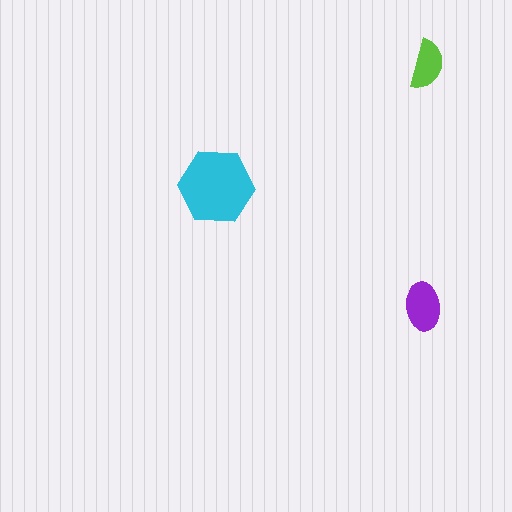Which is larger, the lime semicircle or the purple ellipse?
The purple ellipse.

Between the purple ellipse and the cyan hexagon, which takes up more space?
The cyan hexagon.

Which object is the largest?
The cyan hexagon.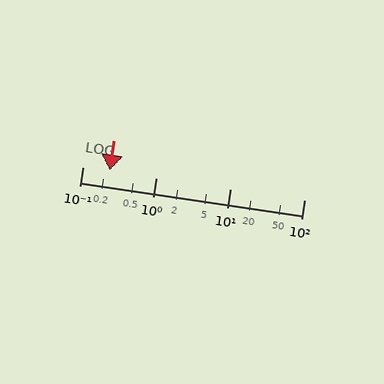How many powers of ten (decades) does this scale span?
The scale spans 3 decades, from 0.1 to 100.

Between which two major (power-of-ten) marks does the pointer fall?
The pointer is between 0.1 and 1.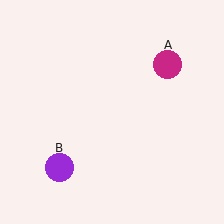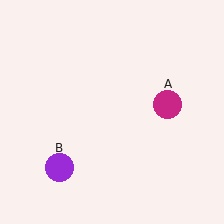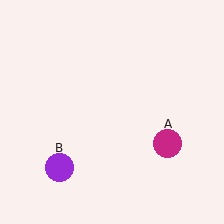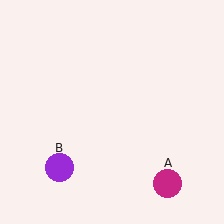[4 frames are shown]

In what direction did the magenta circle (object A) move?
The magenta circle (object A) moved down.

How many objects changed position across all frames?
1 object changed position: magenta circle (object A).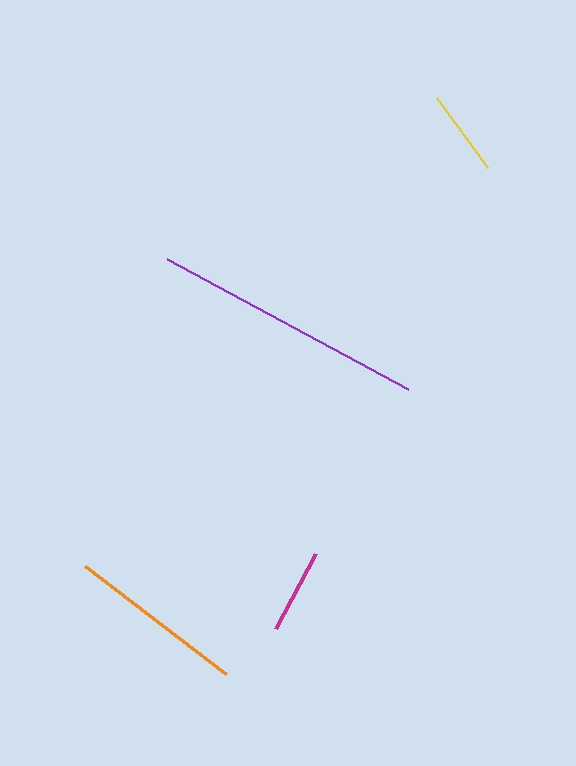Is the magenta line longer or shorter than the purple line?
The purple line is longer than the magenta line.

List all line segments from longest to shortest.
From longest to shortest: purple, orange, yellow, magenta.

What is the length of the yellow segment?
The yellow segment is approximately 86 pixels long.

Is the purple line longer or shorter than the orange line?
The purple line is longer than the orange line.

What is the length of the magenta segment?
The magenta segment is approximately 85 pixels long.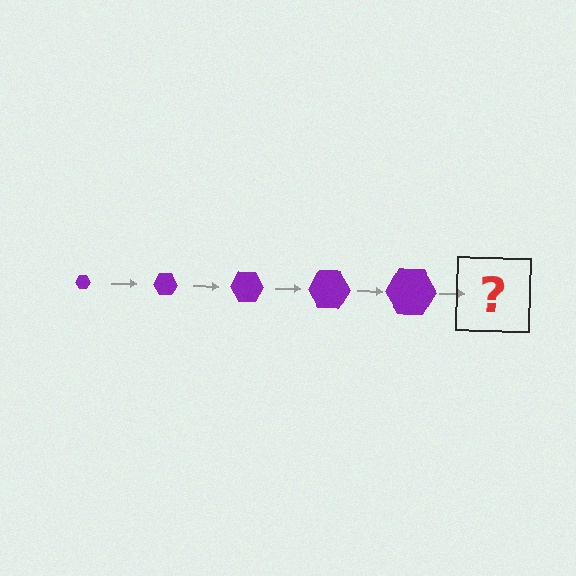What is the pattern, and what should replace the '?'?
The pattern is that the hexagon gets progressively larger each step. The '?' should be a purple hexagon, larger than the previous one.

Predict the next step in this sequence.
The next step is a purple hexagon, larger than the previous one.